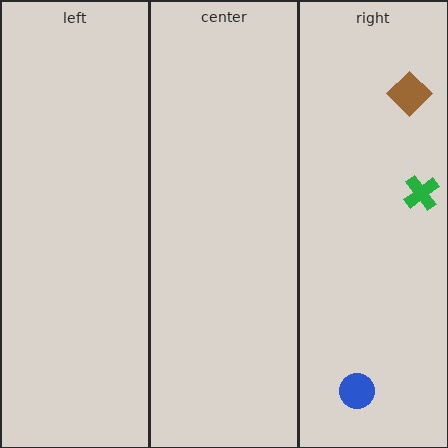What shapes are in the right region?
The green cross, the blue circle, the brown diamond.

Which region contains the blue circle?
The right region.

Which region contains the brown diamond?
The right region.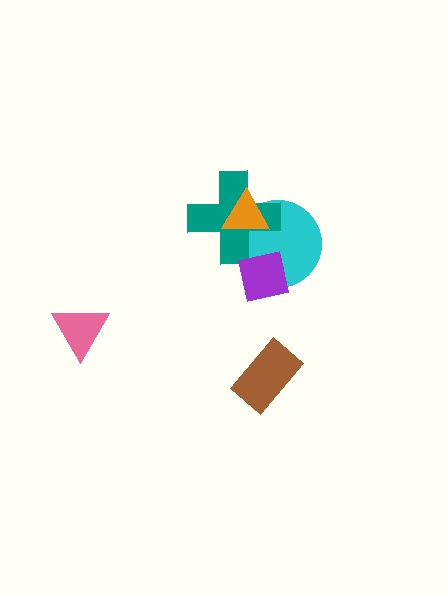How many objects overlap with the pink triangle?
0 objects overlap with the pink triangle.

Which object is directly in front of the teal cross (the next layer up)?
The purple square is directly in front of the teal cross.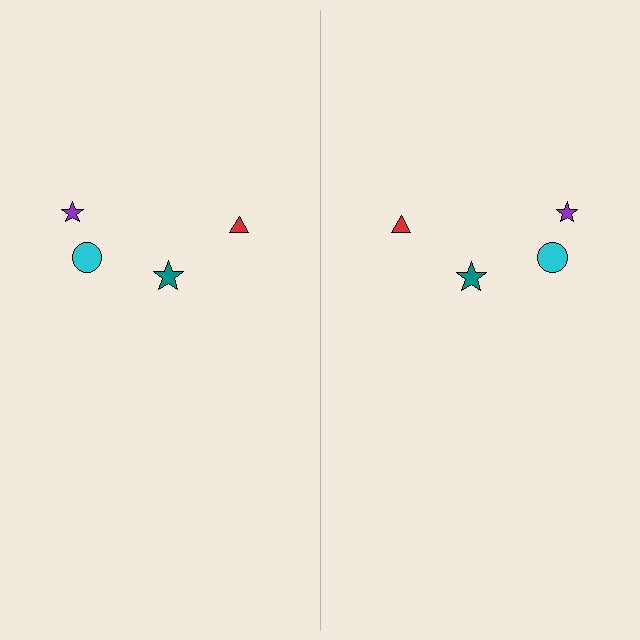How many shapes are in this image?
There are 8 shapes in this image.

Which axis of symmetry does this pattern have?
The pattern has a vertical axis of symmetry running through the center of the image.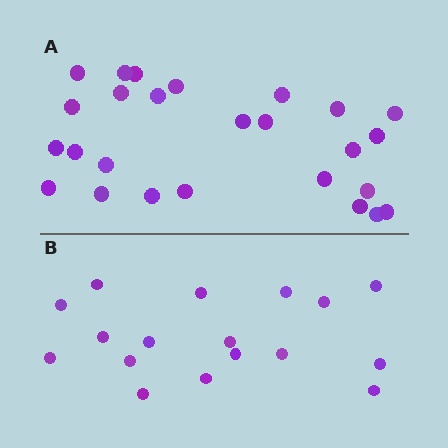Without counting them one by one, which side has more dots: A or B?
Region A (the top region) has more dots.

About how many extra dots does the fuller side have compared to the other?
Region A has roughly 8 or so more dots than region B.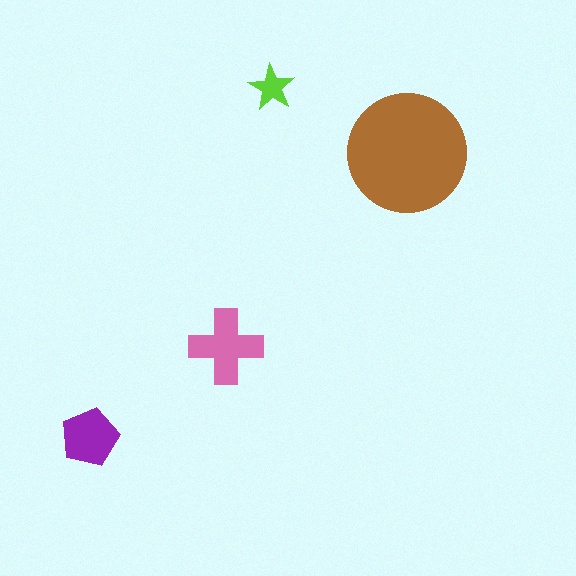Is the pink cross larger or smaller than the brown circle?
Smaller.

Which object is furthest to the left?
The purple pentagon is leftmost.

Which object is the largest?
The brown circle.